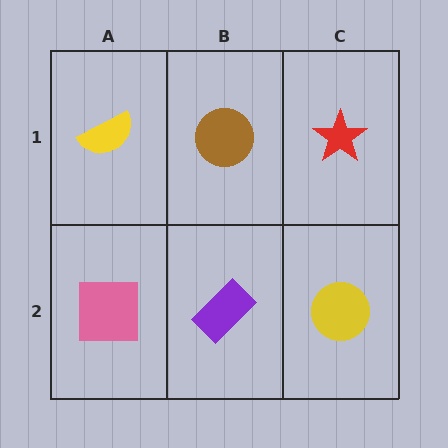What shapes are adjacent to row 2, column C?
A red star (row 1, column C), a purple rectangle (row 2, column B).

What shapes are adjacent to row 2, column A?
A yellow semicircle (row 1, column A), a purple rectangle (row 2, column B).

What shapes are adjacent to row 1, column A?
A pink square (row 2, column A), a brown circle (row 1, column B).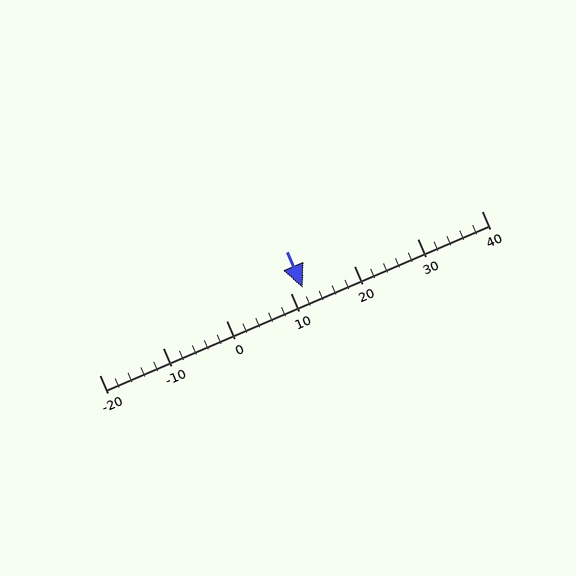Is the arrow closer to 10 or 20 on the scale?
The arrow is closer to 10.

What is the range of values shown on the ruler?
The ruler shows values from -20 to 40.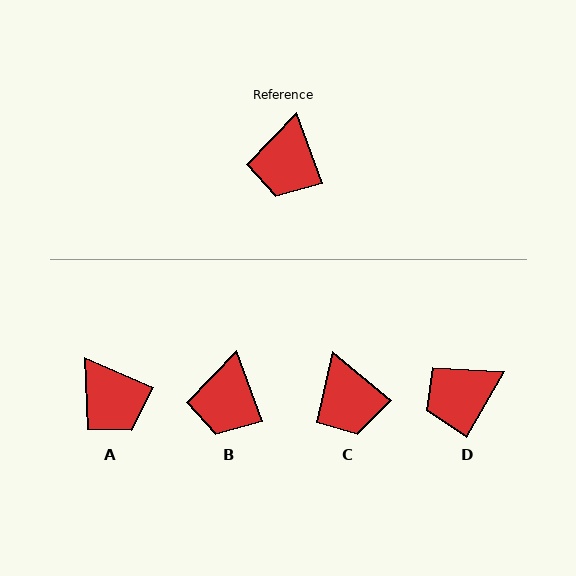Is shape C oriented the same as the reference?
No, it is off by about 31 degrees.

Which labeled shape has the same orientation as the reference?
B.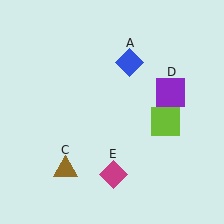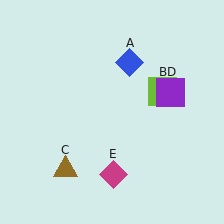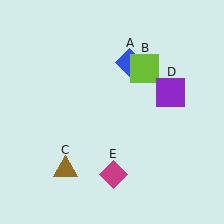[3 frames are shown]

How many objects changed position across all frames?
1 object changed position: lime square (object B).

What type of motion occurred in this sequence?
The lime square (object B) rotated counterclockwise around the center of the scene.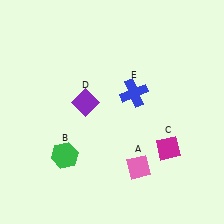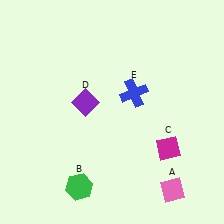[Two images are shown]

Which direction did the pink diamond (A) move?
The pink diamond (A) moved right.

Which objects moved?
The objects that moved are: the pink diamond (A), the green hexagon (B).